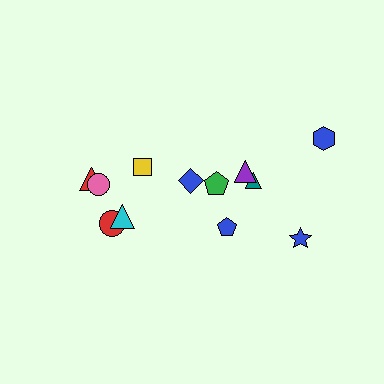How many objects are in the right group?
There are 7 objects.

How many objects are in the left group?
There are 5 objects.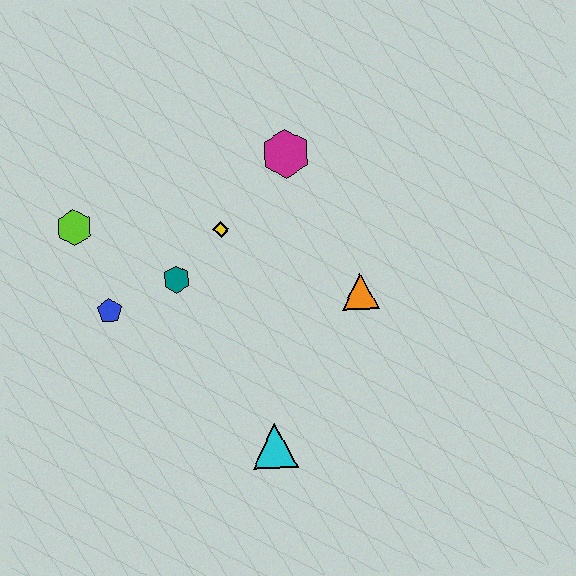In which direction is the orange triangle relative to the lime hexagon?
The orange triangle is to the right of the lime hexagon.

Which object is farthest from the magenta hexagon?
The cyan triangle is farthest from the magenta hexagon.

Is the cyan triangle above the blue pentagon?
No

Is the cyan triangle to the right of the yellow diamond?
Yes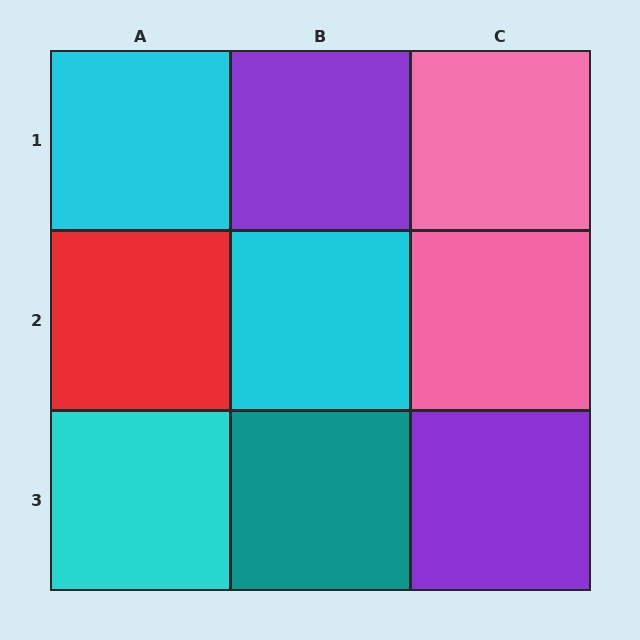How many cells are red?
1 cell is red.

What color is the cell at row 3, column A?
Cyan.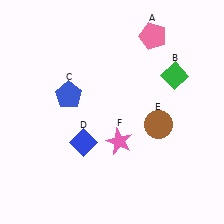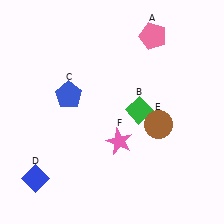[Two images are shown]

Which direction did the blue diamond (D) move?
The blue diamond (D) moved left.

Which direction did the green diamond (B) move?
The green diamond (B) moved left.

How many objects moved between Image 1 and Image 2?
2 objects moved between the two images.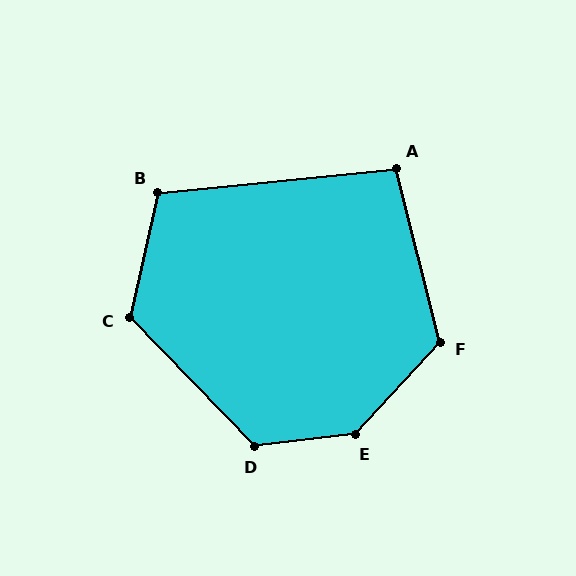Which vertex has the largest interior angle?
E, at approximately 139 degrees.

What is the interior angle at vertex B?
Approximately 108 degrees (obtuse).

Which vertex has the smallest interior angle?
A, at approximately 98 degrees.